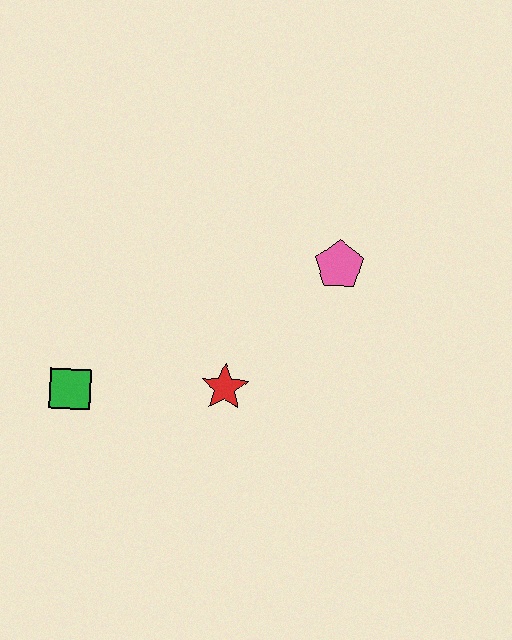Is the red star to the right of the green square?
Yes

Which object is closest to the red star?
The green square is closest to the red star.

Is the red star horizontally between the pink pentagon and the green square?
Yes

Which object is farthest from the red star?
The pink pentagon is farthest from the red star.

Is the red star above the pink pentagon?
No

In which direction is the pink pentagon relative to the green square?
The pink pentagon is to the right of the green square.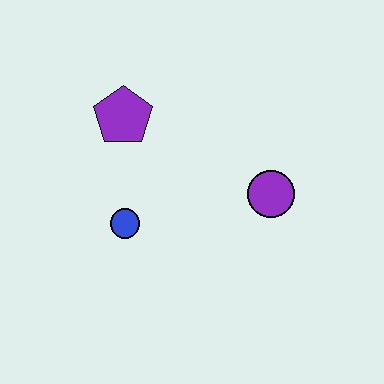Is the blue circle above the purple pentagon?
No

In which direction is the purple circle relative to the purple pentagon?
The purple circle is to the right of the purple pentagon.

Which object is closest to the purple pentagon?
The blue circle is closest to the purple pentagon.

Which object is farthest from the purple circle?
The purple pentagon is farthest from the purple circle.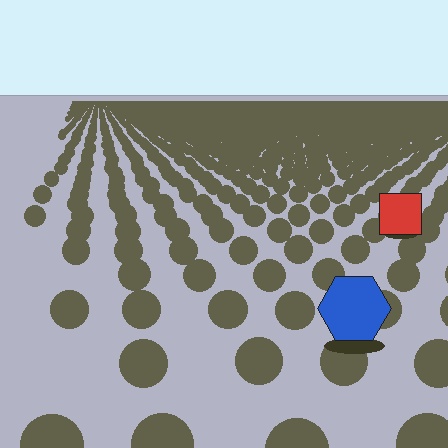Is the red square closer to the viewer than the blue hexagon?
No. The blue hexagon is closer — you can tell from the texture gradient: the ground texture is coarser near it.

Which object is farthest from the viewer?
The red square is farthest from the viewer. It appears smaller and the ground texture around it is denser.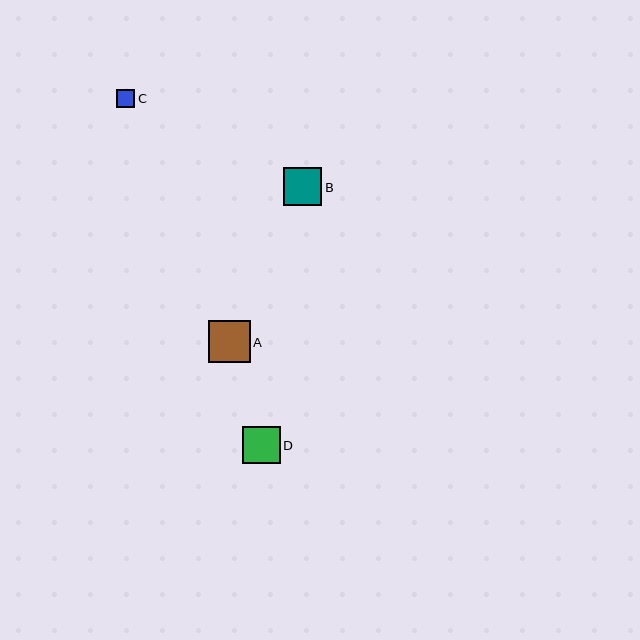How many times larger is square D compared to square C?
Square D is approximately 2.1 times the size of square C.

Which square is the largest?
Square A is the largest with a size of approximately 42 pixels.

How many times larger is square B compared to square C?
Square B is approximately 2.1 times the size of square C.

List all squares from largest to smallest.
From largest to smallest: A, B, D, C.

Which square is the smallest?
Square C is the smallest with a size of approximately 18 pixels.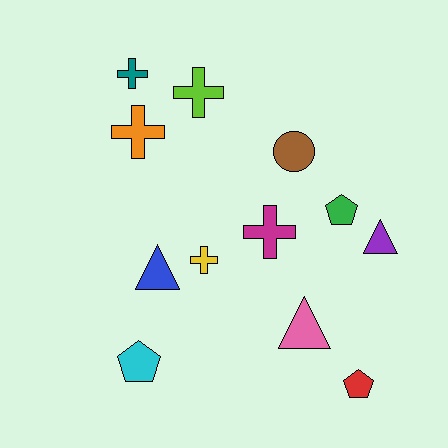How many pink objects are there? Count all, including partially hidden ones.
There is 1 pink object.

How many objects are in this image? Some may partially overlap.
There are 12 objects.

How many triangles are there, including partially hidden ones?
There are 3 triangles.